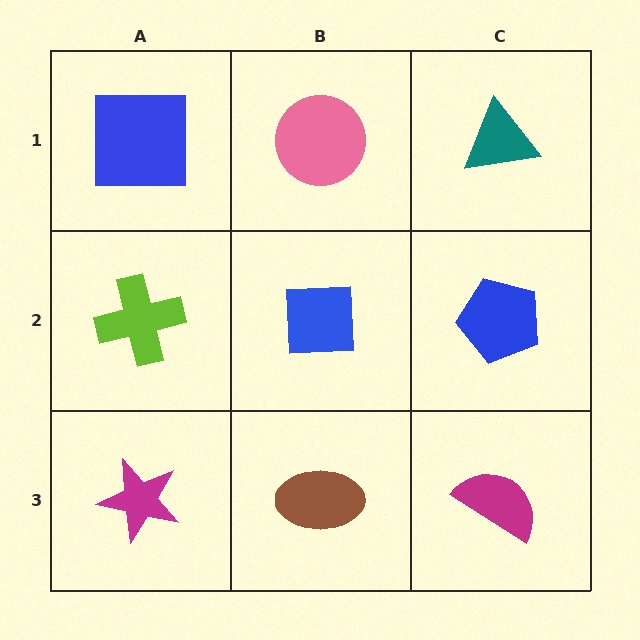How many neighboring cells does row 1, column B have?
3.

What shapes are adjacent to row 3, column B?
A blue square (row 2, column B), a magenta star (row 3, column A), a magenta semicircle (row 3, column C).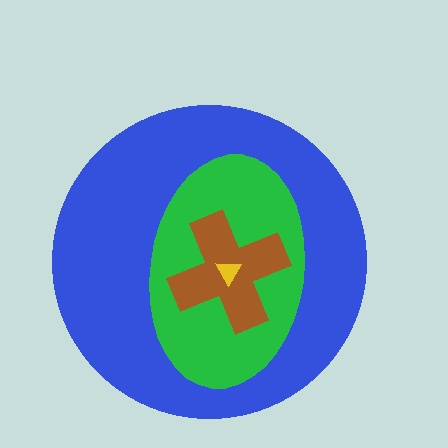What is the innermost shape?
The yellow triangle.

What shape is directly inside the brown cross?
The yellow triangle.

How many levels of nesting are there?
4.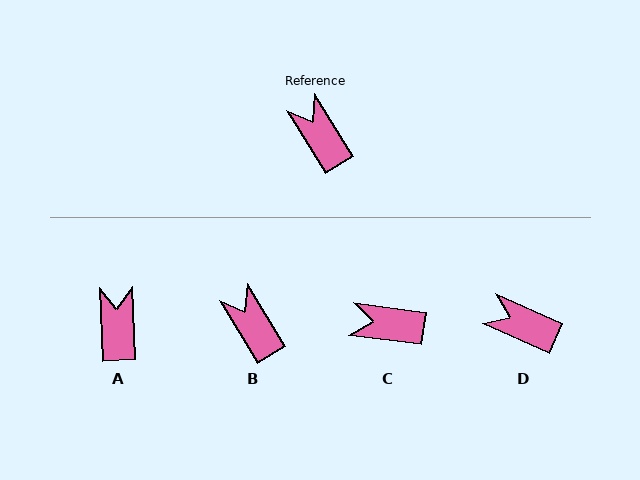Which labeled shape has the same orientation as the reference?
B.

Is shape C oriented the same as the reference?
No, it is off by about 51 degrees.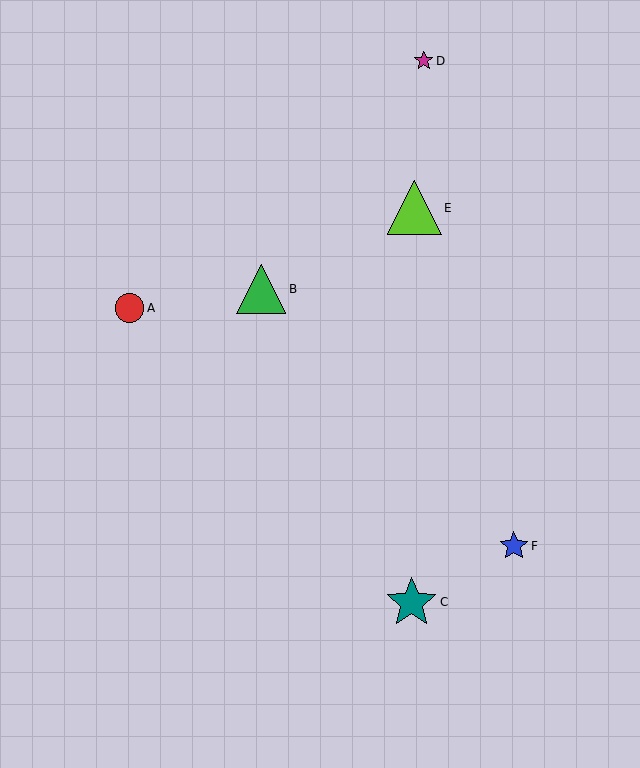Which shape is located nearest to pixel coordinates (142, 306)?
The red circle (labeled A) at (129, 308) is nearest to that location.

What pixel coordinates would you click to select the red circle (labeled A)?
Click at (129, 308) to select the red circle A.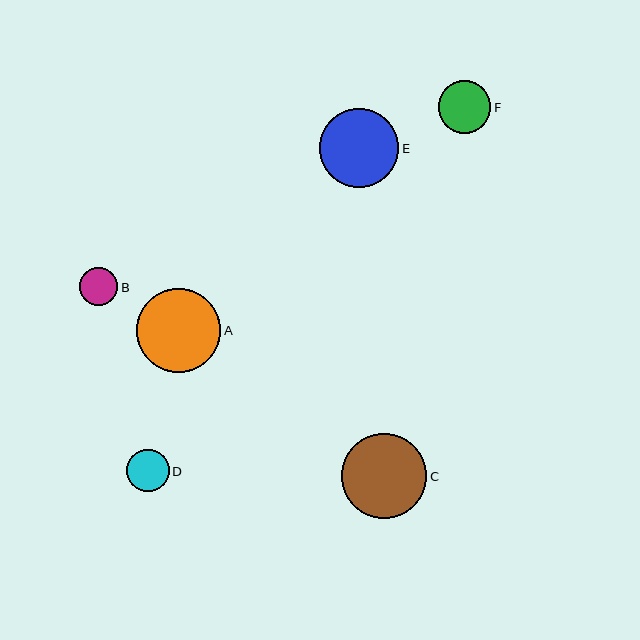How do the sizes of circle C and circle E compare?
Circle C and circle E are approximately the same size.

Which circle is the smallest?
Circle B is the smallest with a size of approximately 39 pixels.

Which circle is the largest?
Circle C is the largest with a size of approximately 85 pixels.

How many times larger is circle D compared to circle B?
Circle D is approximately 1.1 times the size of circle B.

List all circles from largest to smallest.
From largest to smallest: C, A, E, F, D, B.